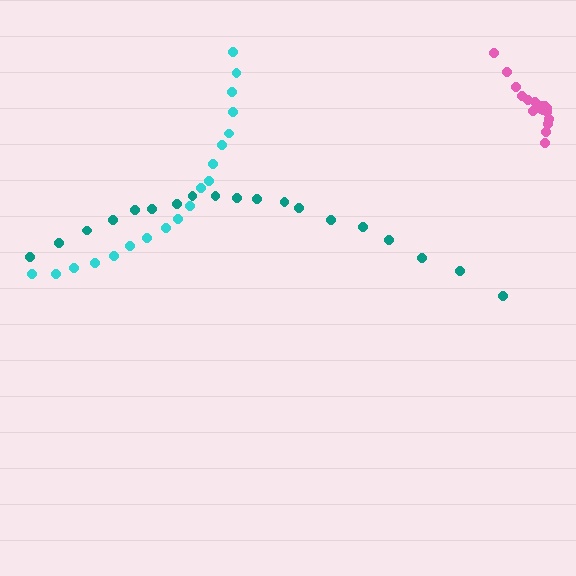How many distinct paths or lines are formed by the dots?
There are 3 distinct paths.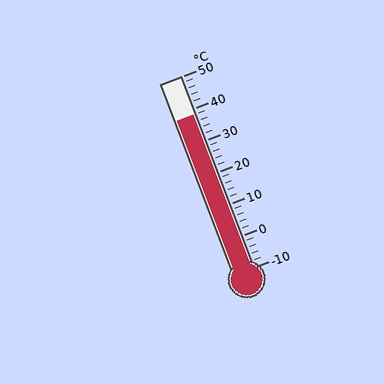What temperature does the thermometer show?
The thermometer shows approximately 38°C.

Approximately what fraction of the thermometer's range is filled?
The thermometer is filled to approximately 80% of its range.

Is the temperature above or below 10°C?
The temperature is above 10°C.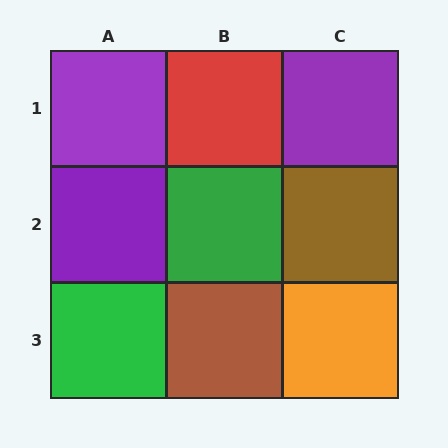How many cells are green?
2 cells are green.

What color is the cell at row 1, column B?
Red.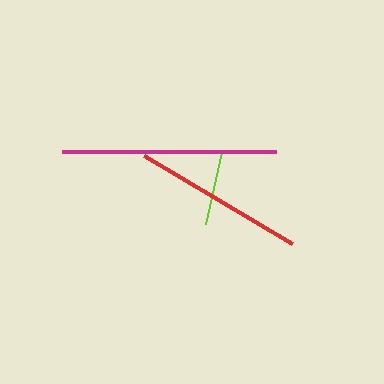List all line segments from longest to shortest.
From longest to shortest: magenta, red, lime.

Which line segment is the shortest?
The lime line is the shortest at approximately 73 pixels.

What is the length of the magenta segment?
The magenta segment is approximately 215 pixels long.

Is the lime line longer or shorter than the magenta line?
The magenta line is longer than the lime line.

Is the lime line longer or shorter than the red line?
The red line is longer than the lime line.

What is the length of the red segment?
The red segment is approximately 172 pixels long.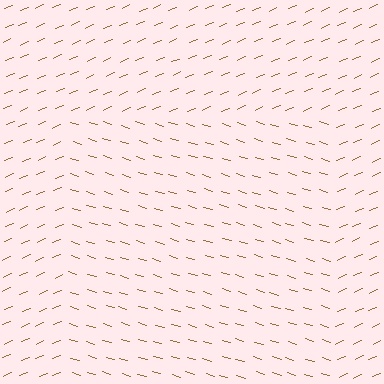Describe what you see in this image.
The image is filled with small brown line segments. A rectangle region in the image has lines oriented differently from the surrounding lines, creating a visible texture boundary.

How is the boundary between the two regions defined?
The boundary is defined purely by a change in line orientation (approximately 40 degrees difference). All lines are the same color and thickness.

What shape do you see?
I see a rectangle.